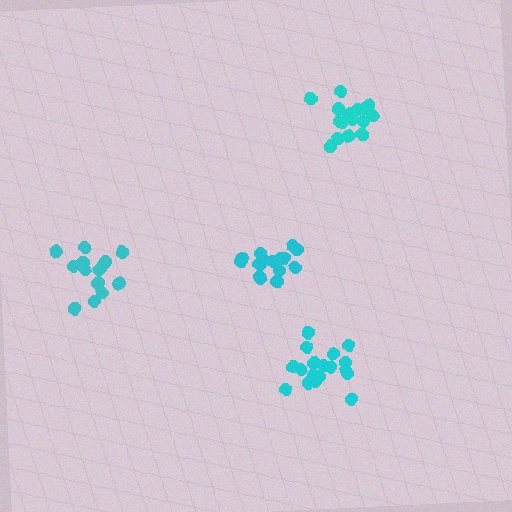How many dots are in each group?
Group 1: 16 dots, Group 2: 15 dots, Group 3: 20 dots, Group 4: 16 dots (67 total).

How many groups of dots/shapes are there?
There are 4 groups.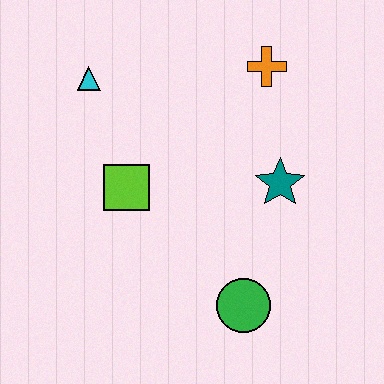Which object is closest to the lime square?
The cyan triangle is closest to the lime square.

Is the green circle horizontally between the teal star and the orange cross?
No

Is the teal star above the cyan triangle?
No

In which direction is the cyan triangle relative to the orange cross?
The cyan triangle is to the left of the orange cross.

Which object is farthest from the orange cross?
The green circle is farthest from the orange cross.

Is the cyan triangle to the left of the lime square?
Yes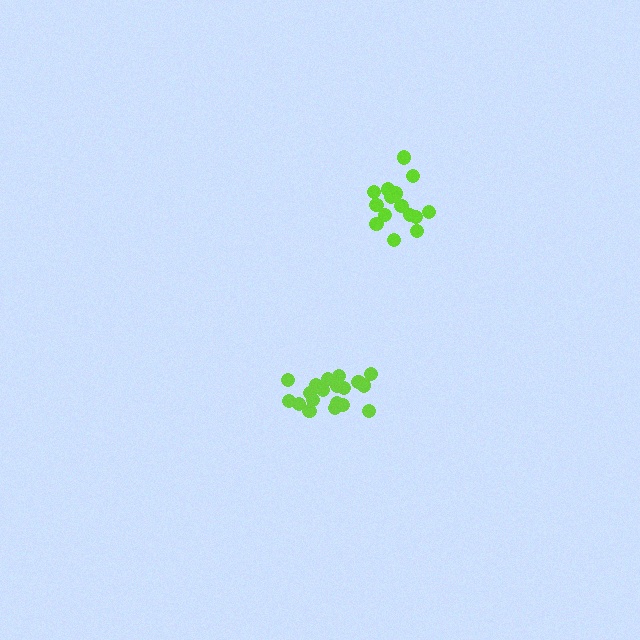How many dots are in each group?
Group 1: 19 dots, Group 2: 15 dots (34 total).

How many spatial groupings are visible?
There are 2 spatial groupings.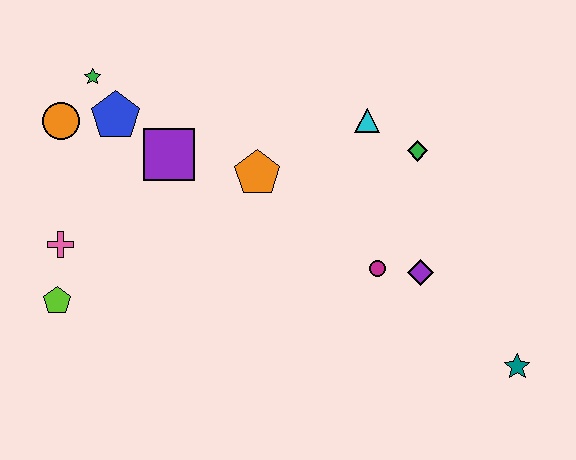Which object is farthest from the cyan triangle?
The lime pentagon is farthest from the cyan triangle.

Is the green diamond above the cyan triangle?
No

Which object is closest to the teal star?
The purple diamond is closest to the teal star.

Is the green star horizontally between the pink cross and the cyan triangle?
Yes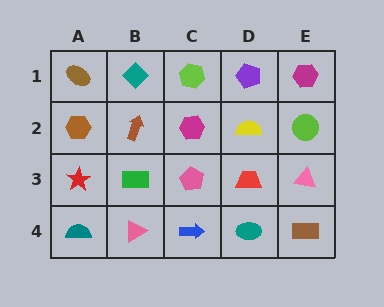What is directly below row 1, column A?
A brown hexagon.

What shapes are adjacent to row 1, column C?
A magenta hexagon (row 2, column C), a teal diamond (row 1, column B), a purple pentagon (row 1, column D).